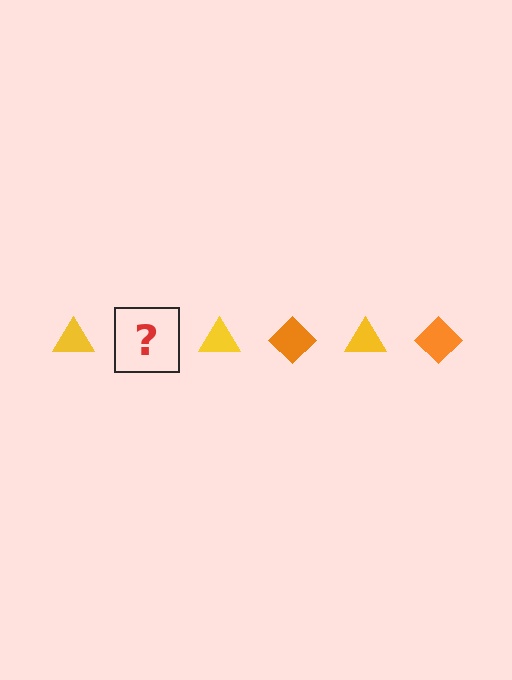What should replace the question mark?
The question mark should be replaced with an orange diamond.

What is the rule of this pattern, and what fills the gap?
The rule is that the pattern alternates between yellow triangle and orange diamond. The gap should be filled with an orange diamond.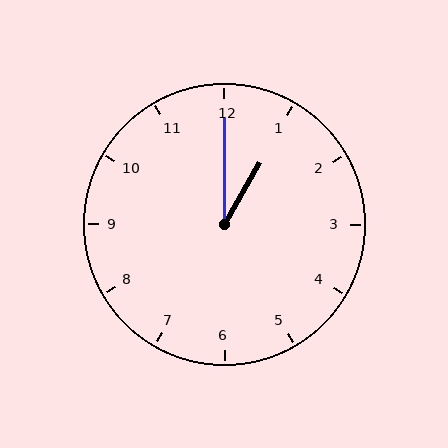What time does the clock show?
1:00.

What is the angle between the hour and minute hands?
Approximately 30 degrees.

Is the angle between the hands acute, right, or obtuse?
It is acute.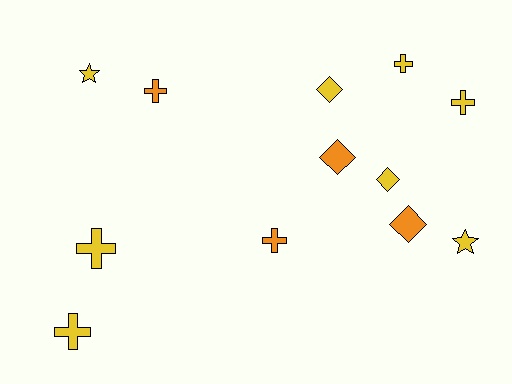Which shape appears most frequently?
Cross, with 6 objects.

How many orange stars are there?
There are no orange stars.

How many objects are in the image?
There are 12 objects.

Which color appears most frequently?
Yellow, with 8 objects.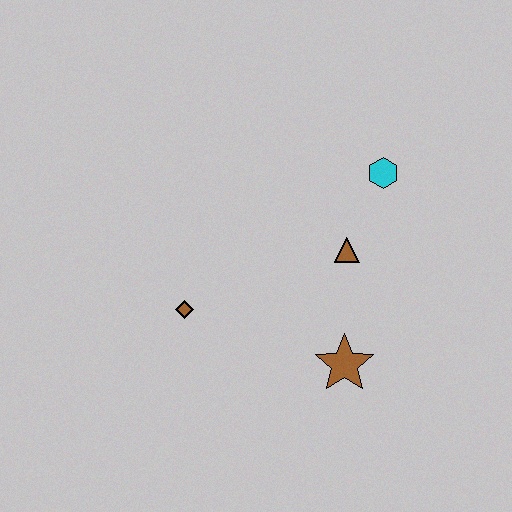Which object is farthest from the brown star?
The cyan hexagon is farthest from the brown star.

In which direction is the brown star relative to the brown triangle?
The brown star is below the brown triangle.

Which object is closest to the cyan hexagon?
The brown triangle is closest to the cyan hexagon.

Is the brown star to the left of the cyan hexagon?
Yes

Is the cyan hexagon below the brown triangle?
No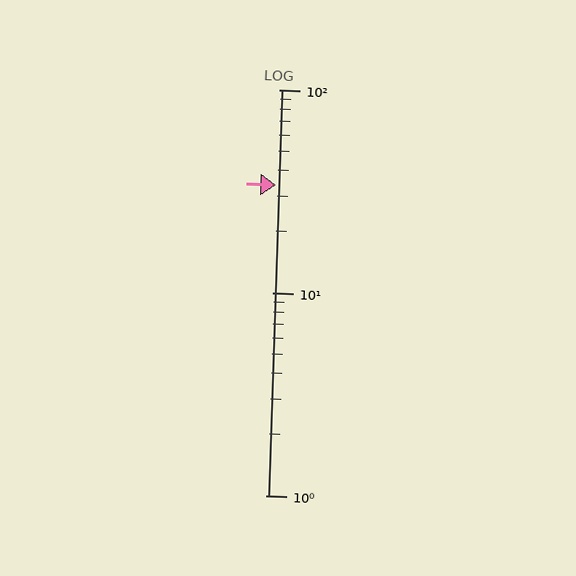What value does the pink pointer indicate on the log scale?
The pointer indicates approximately 34.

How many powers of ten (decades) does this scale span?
The scale spans 2 decades, from 1 to 100.